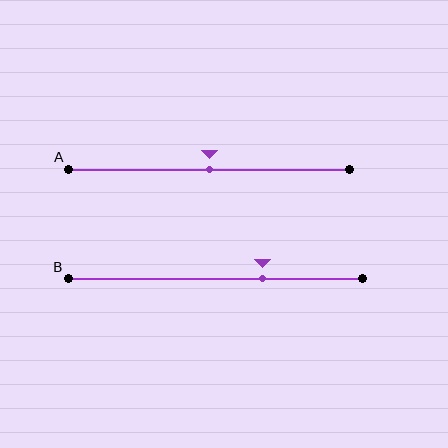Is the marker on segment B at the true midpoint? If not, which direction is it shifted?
No, the marker on segment B is shifted to the right by about 16% of the segment length.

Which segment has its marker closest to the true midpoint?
Segment A has its marker closest to the true midpoint.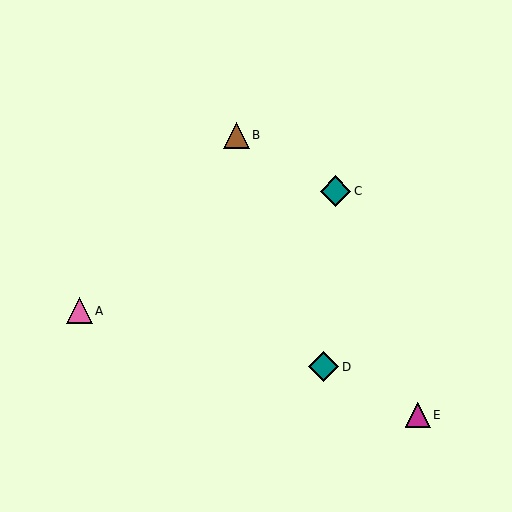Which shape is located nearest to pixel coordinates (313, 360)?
The teal diamond (labeled D) at (324, 367) is nearest to that location.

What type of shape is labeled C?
Shape C is a teal diamond.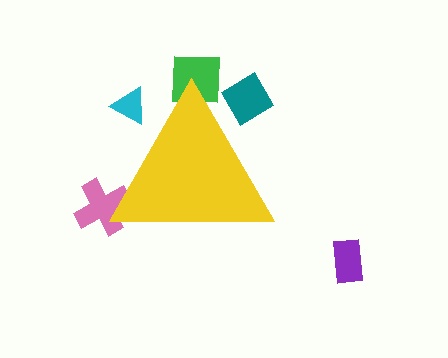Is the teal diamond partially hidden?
Yes, the teal diamond is partially hidden behind the yellow triangle.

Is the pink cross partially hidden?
Yes, the pink cross is partially hidden behind the yellow triangle.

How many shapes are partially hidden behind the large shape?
4 shapes are partially hidden.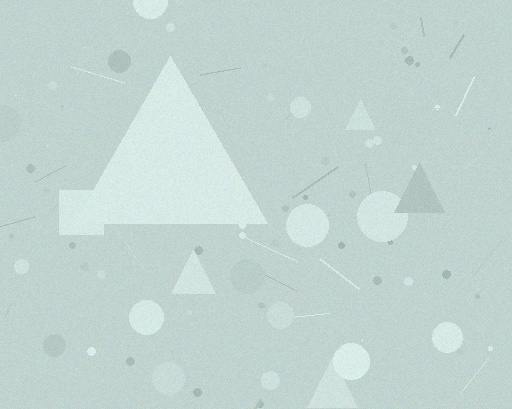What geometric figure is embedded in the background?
A triangle is embedded in the background.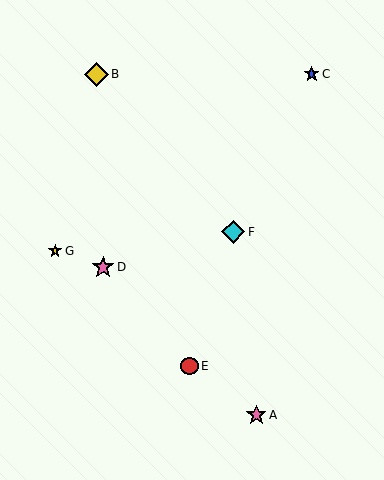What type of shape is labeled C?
Shape C is a blue star.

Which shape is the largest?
The yellow diamond (labeled B) is the largest.